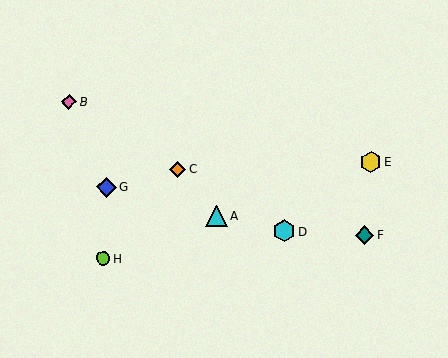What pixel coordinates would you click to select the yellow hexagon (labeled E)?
Click at (371, 162) to select the yellow hexagon E.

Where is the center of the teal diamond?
The center of the teal diamond is at (364, 235).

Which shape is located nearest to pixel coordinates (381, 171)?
The yellow hexagon (labeled E) at (371, 162) is nearest to that location.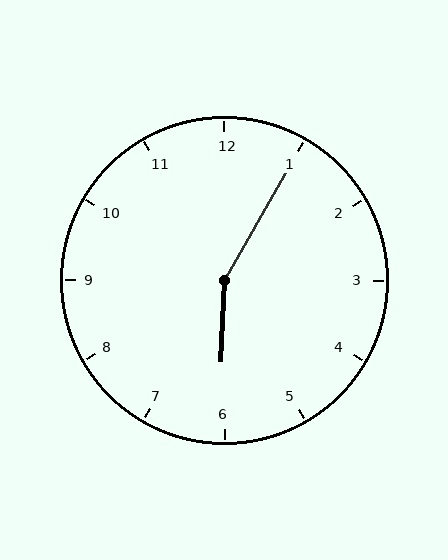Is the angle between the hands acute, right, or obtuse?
It is obtuse.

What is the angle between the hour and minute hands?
Approximately 152 degrees.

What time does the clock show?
6:05.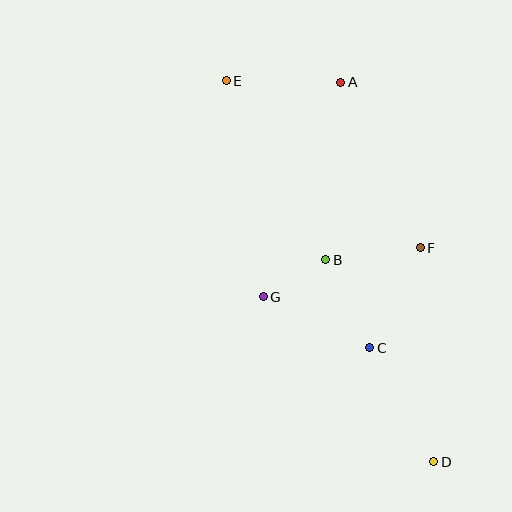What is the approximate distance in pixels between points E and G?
The distance between E and G is approximately 219 pixels.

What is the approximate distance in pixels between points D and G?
The distance between D and G is approximately 237 pixels.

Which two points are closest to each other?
Points B and G are closest to each other.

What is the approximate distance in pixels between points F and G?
The distance between F and G is approximately 165 pixels.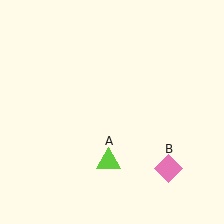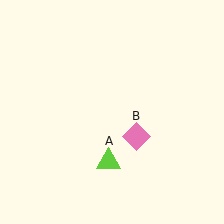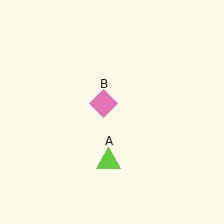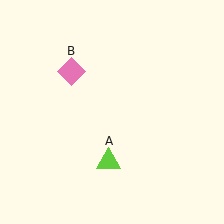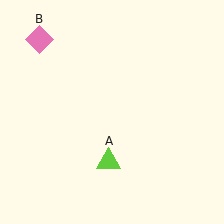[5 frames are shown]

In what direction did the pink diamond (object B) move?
The pink diamond (object B) moved up and to the left.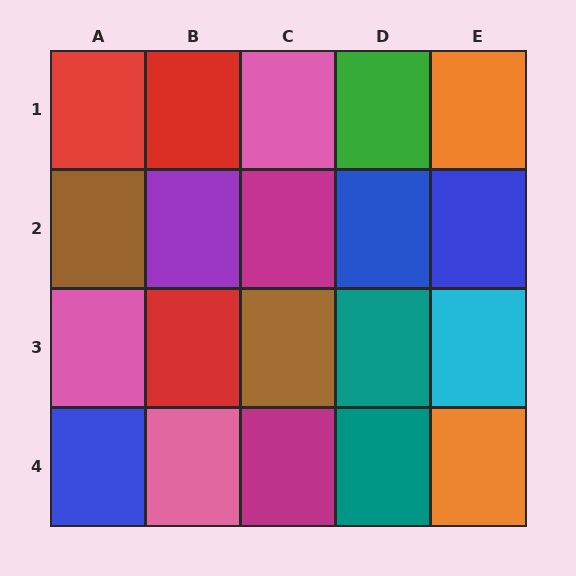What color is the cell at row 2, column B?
Purple.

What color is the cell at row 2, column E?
Blue.